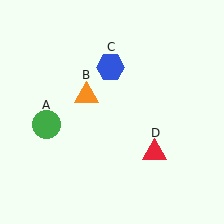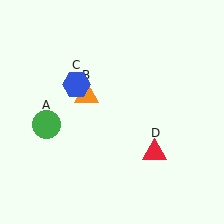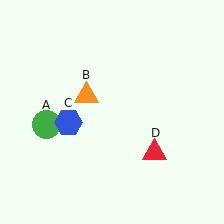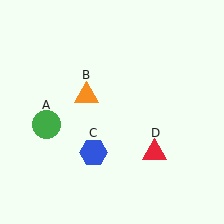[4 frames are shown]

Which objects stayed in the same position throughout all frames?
Green circle (object A) and orange triangle (object B) and red triangle (object D) remained stationary.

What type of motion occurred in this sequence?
The blue hexagon (object C) rotated counterclockwise around the center of the scene.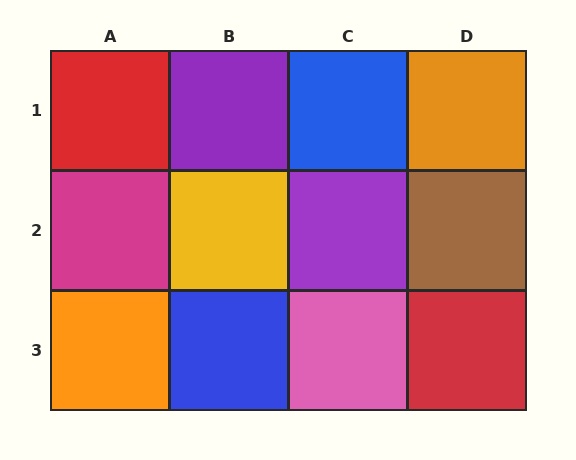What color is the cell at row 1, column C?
Blue.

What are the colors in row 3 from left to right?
Orange, blue, pink, red.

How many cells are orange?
2 cells are orange.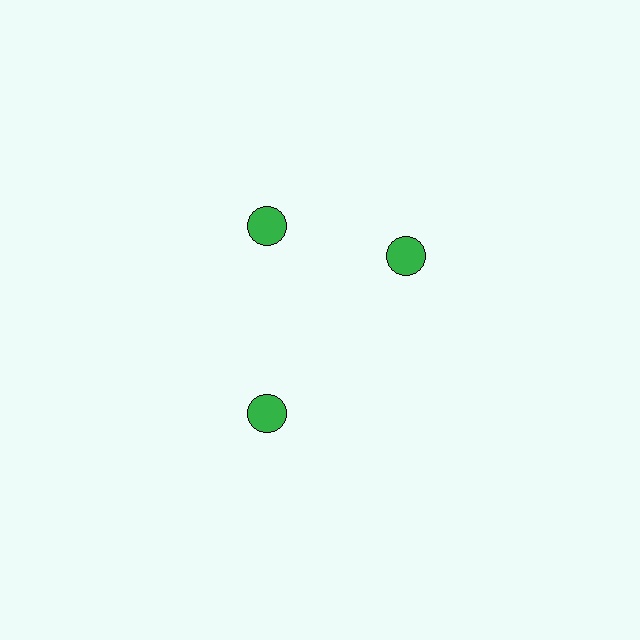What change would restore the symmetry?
The symmetry would be restored by rotating it back into even spacing with its neighbors so that all 3 circles sit at equal angles and equal distance from the center.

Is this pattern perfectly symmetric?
No. The 3 green circles are arranged in a ring, but one element near the 3 o'clock position is rotated out of alignment along the ring, breaking the 3-fold rotational symmetry.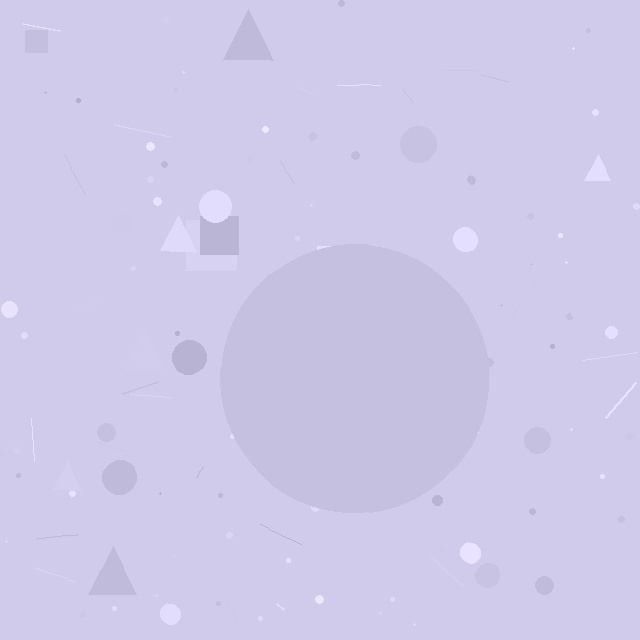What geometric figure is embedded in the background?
A circle is embedded in the background.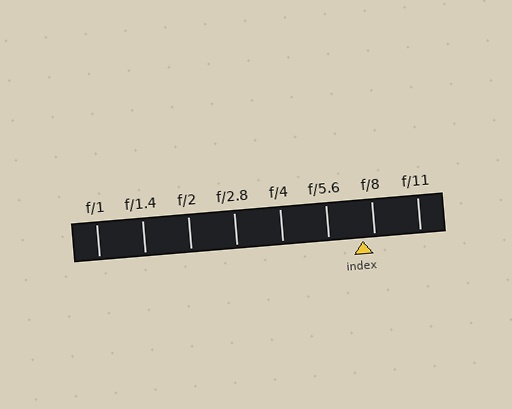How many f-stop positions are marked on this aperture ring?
There are 8 f-stop positions marked.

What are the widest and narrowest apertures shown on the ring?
The widest aperture shown is f/1 and the narrowest is f/11.